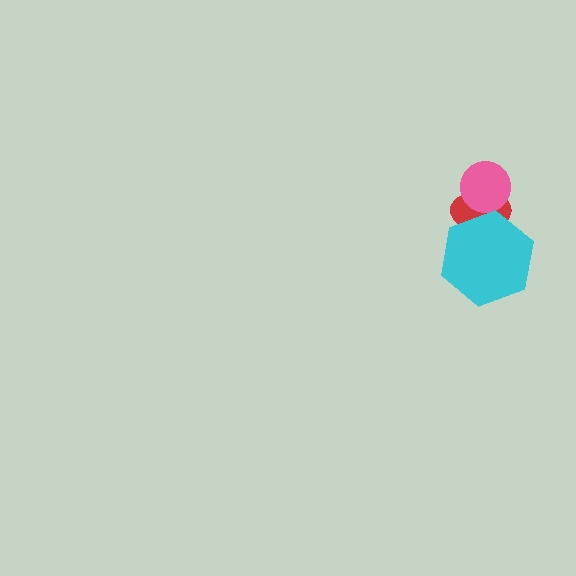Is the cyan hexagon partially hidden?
No, no other shape covers it.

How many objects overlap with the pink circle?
1 object overlaps with the pink circle.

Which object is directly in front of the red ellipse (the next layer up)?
The pink circle is directly in front of the red ellipse.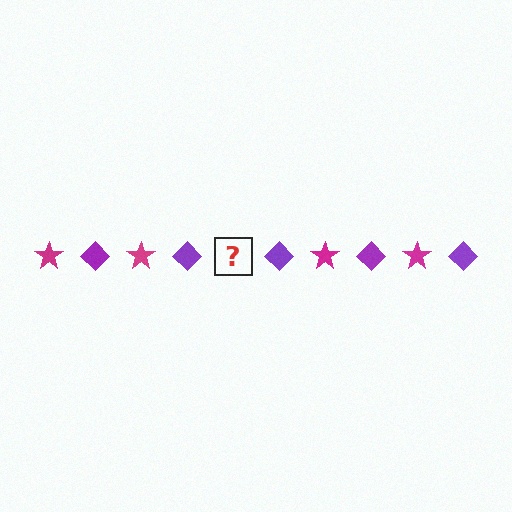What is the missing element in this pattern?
The missing element is a magenta star.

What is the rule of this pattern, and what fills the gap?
The rule is that the pattern alternates between magenta star and purple diamond. The gap should be filled with a magenta star.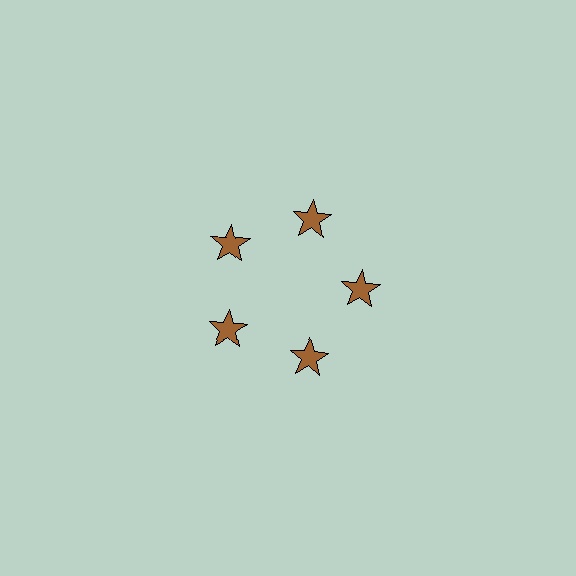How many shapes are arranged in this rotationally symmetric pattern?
There are 5 shapes, arranged in 5 groups of 1.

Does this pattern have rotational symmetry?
Yes, this pattern has 5-fold rotational symmetry. It looks the same after rotating 72 degrees around the center.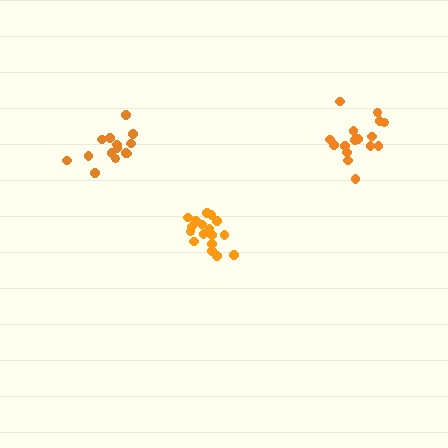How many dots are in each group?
Group 1: 17 dots, Group 2: 16 dots, Group 3: 14 dots (47 total).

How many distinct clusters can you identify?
There are 3 distinct clusters.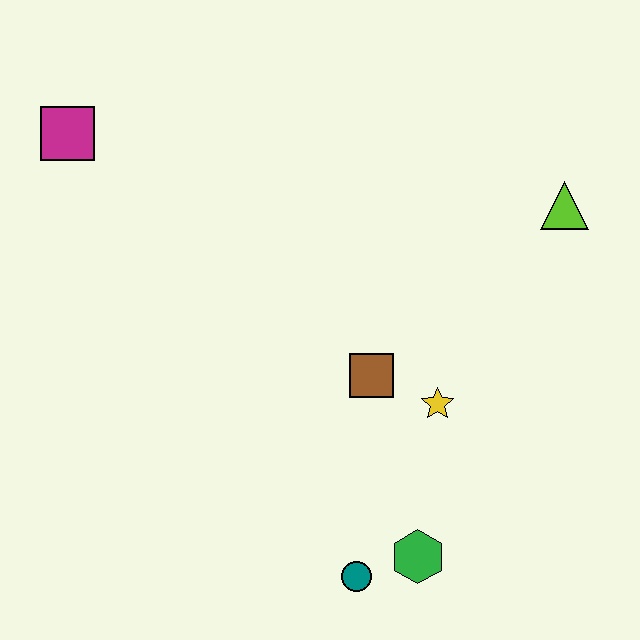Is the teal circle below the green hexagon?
Yes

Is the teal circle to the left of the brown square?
Yes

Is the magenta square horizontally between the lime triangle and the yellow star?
No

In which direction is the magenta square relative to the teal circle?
The magenta square is above the teal circle.